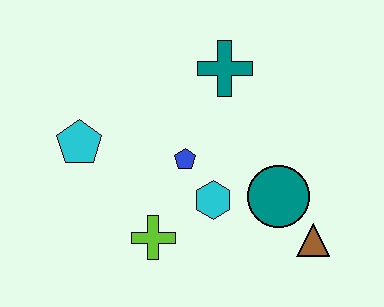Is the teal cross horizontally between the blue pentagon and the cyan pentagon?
No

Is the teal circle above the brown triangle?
Yes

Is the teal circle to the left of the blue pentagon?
No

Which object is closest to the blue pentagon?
The cyan hexagon is closest to the blue pentagon.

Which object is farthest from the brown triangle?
The cyan pentagon is farthest from the brown triangle.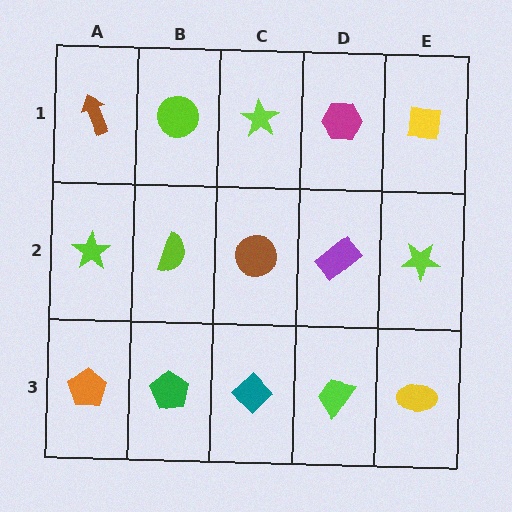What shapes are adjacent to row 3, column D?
A purple rectangle (row 2, column D), a teal diamond (row 3, column C), a yellow ellipse (row 3, column E).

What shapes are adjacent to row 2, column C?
A lime star (row 1, column C), a teal diamond (row 3, column C), a lime semicircle (row 2, column B), a purple rectangle (row 2, column D).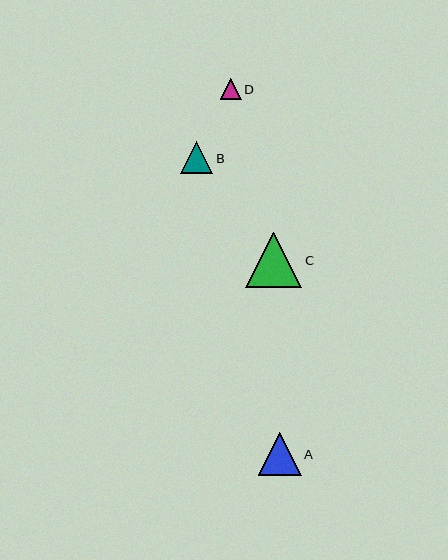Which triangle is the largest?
Triangle C is the largest with a size of approximately 56 pixels.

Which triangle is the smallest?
Triangle D is the smallest with a size of approximately 21 pixels.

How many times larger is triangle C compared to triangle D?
Triangle C is approximately 2.6 times the size of triangle D.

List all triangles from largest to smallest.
From largest to smallest: C, A, B, D.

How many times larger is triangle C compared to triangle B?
Triangle C is approximately 1.7 times the size of triangle B.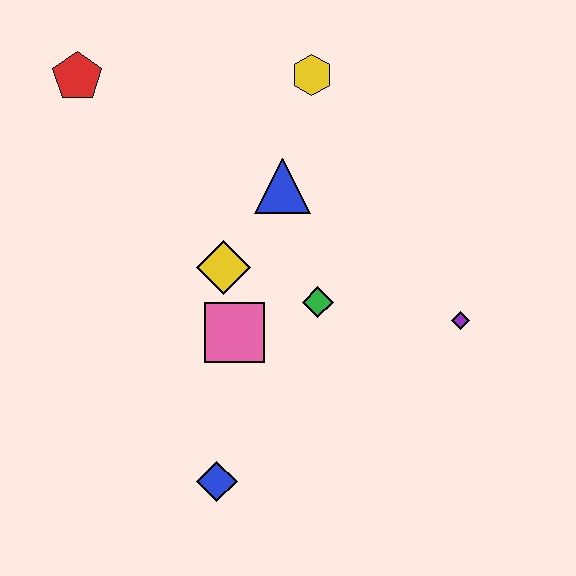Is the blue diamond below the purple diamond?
Yes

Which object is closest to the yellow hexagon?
The blue triangle is closest to the yellow hexagon.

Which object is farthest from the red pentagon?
The purple diamond is farthest from the red pentagon.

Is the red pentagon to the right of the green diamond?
No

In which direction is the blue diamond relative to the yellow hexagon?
The blue diamond is below the yellow hexagon.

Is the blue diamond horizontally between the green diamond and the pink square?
No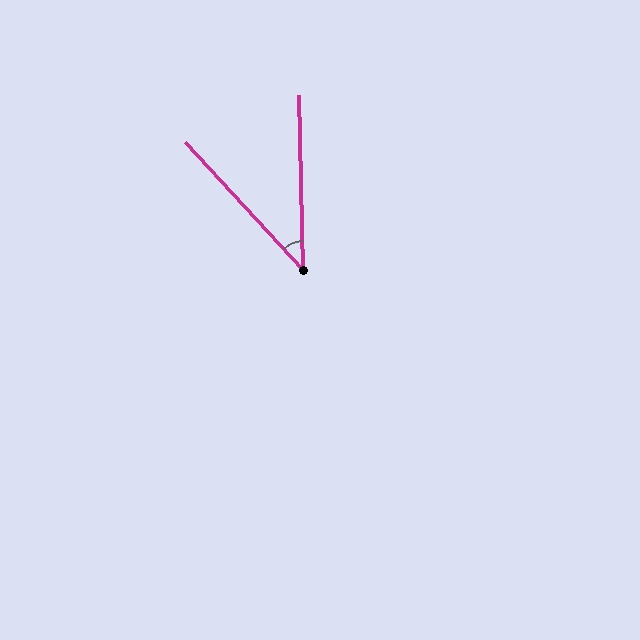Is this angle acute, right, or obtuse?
It is acute.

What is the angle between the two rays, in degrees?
Approximately 41 degrees.